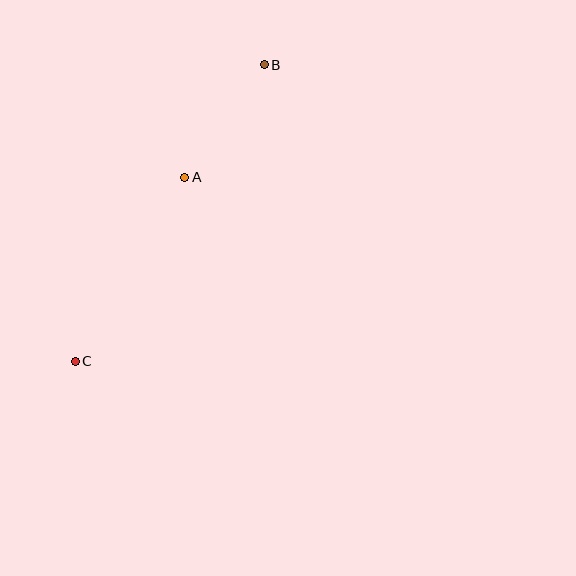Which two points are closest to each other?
Points A and B are closest to each other.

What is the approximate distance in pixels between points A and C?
The distance between A and C is approximately 214 pixels.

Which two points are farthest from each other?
Points B and C are farthest from each other.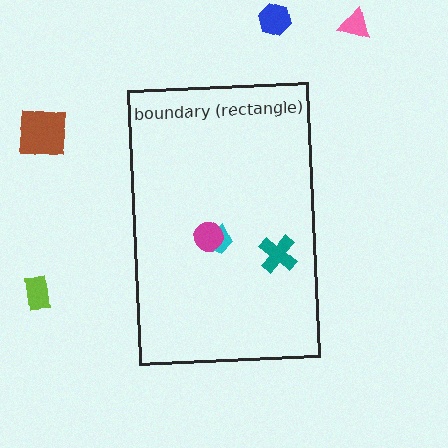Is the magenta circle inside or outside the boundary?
Inside.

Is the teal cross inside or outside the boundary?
Inside.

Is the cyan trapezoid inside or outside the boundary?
Inside.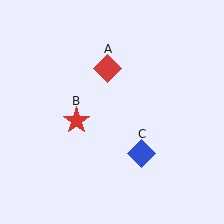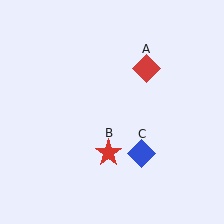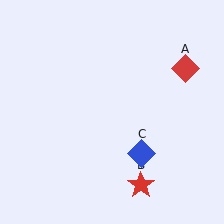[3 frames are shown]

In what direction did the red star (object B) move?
The red star (object B) moved down and to the right.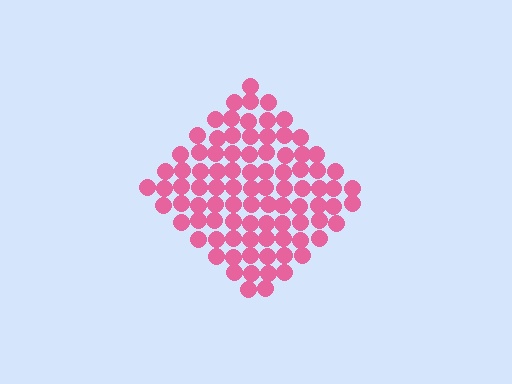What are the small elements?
The small elements are circles.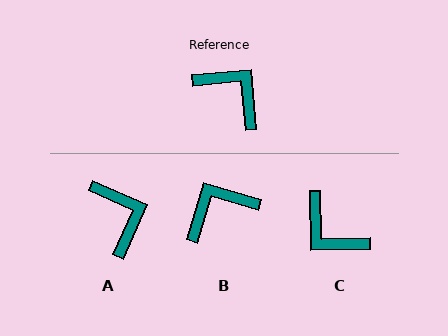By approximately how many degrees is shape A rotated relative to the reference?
Approximately 29 degrees clockwise.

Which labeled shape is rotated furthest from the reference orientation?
C, about 176 degrees away.